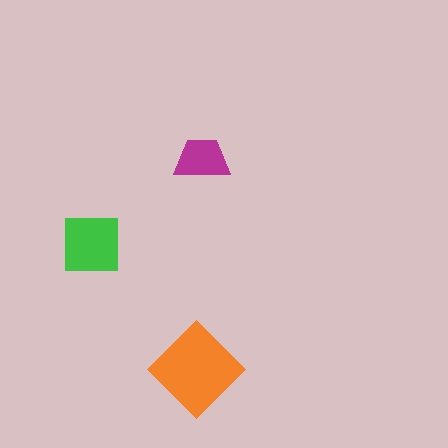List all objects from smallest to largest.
The magenta trapezoid, the green square, the orange diamond.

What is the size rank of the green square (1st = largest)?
2nd.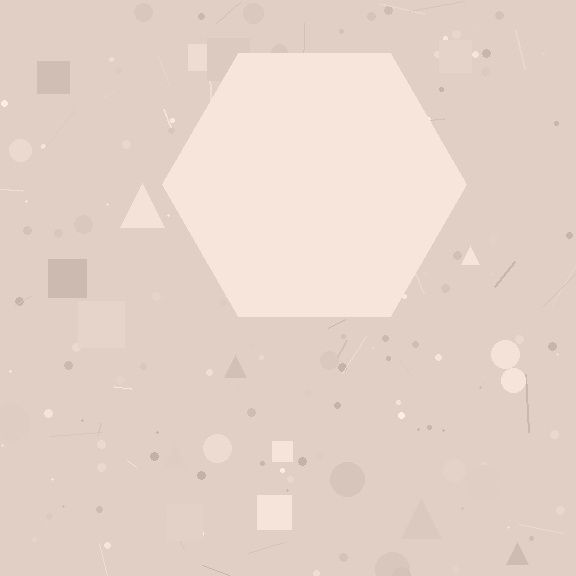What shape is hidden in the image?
A hexagon is hidden in the image.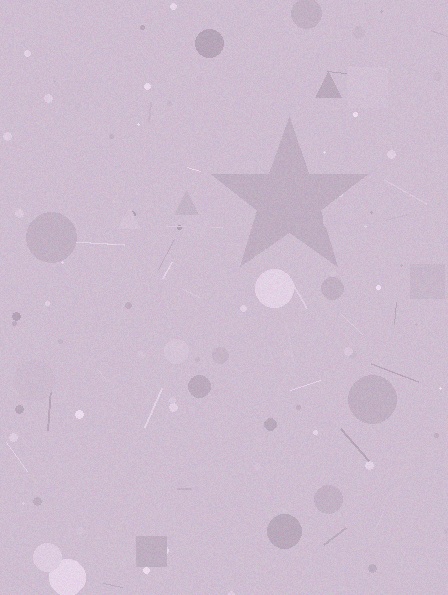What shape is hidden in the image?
A star is hidden in the image.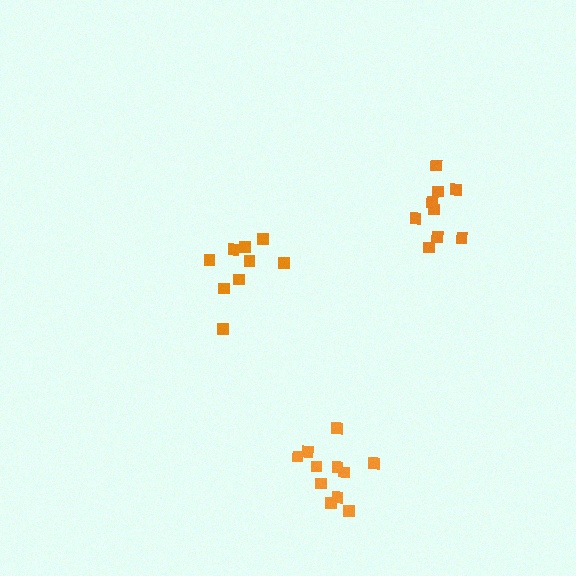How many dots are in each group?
Group 1: 9 dots, Group 2: 11 dots, Group 3: 9 dots (29 total).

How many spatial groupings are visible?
There are 3 spatial groupings.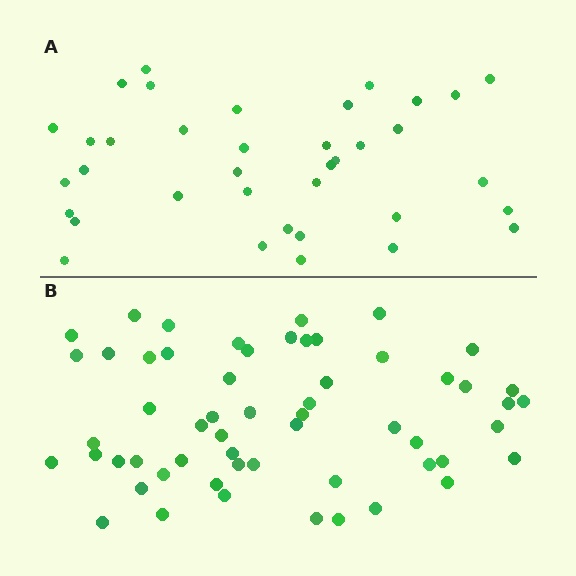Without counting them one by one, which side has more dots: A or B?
Region B (the bottom region) has more dots.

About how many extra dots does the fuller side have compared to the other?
Region B has approximately 20 more dots than region A.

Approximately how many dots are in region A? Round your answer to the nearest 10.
About 40 dots. (The exact count is 37, which rounds to 40.)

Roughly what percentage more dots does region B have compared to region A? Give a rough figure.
About 55% more.